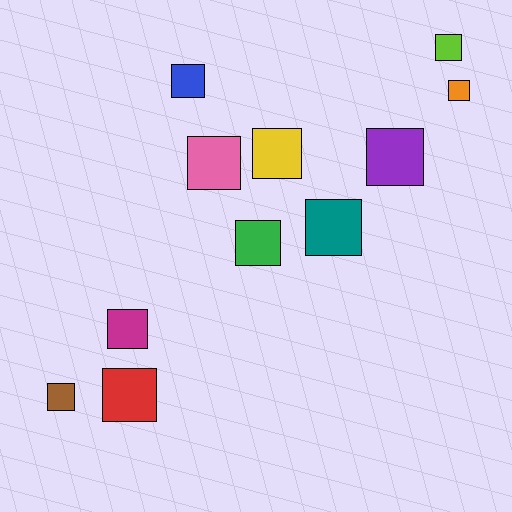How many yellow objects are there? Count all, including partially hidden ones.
There is 1 yellow object.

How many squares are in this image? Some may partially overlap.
There are 11 squares.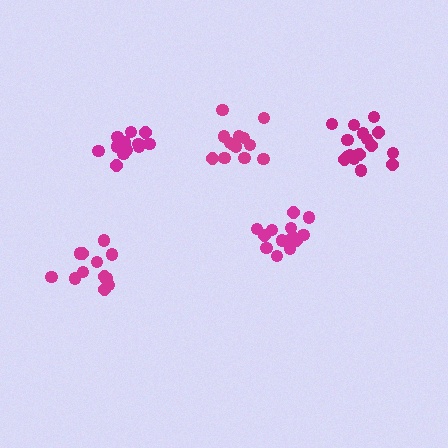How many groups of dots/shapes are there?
There are 5 groups.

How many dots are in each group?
Group 1: 13 dots, Group 2: 17 dots, Group 3: 14 dots, Group 4: 12 dots, Group 5: 13 dots (69 total).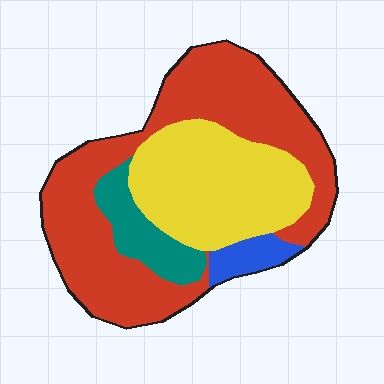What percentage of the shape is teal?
Teal covers 10% of the shape.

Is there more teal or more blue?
Teal.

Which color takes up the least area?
Blue, at roughly 5%.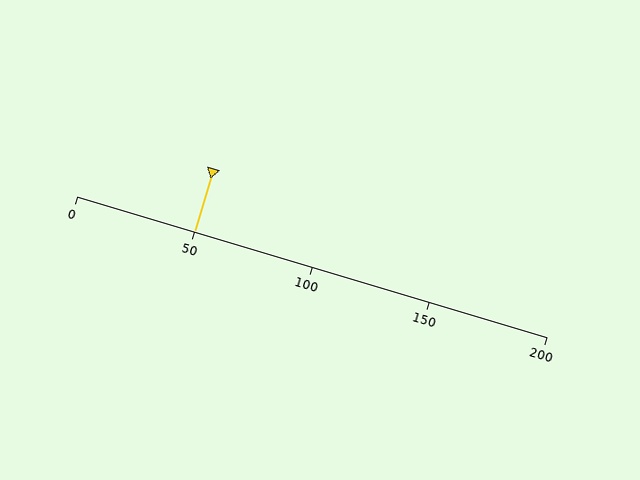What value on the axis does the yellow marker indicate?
The marker indicates approximately 50.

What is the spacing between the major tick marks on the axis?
The major ticks are spaced 50 apart.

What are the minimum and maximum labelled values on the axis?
The axis runs from 0 to 200.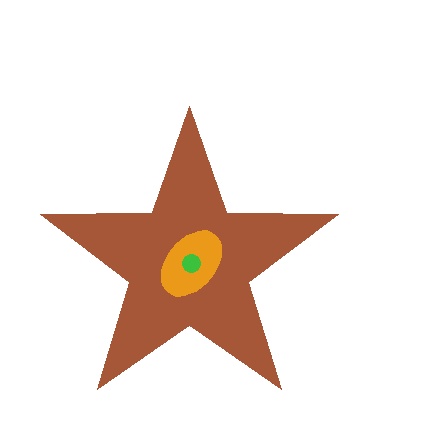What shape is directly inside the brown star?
The orange ellipse.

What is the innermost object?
The green circle.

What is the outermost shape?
The brown star.